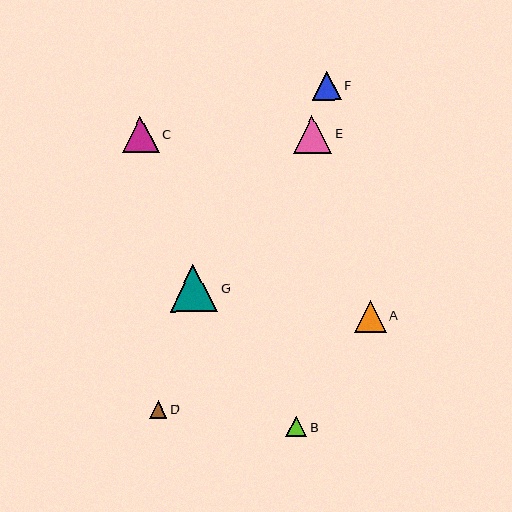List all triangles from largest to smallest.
From largest to smallest: G, E, C, A, F, B, D.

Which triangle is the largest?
Triangle G is the largest with a size of approximately 47 pixels.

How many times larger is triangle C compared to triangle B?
Triangle C is approximately 1.8 times the size of triangle B.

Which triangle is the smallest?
Triangle D is the smallest with a size of approximately 17 pixels.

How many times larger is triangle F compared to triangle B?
Triangle F is approximately 1.4 times the size of triangle B.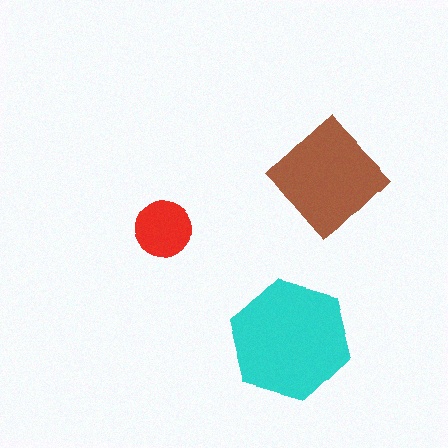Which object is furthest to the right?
The brown diamond is rightmost.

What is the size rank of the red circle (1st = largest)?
3rd.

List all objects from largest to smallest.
The cyan hexagon, the brown diamond, the red circle.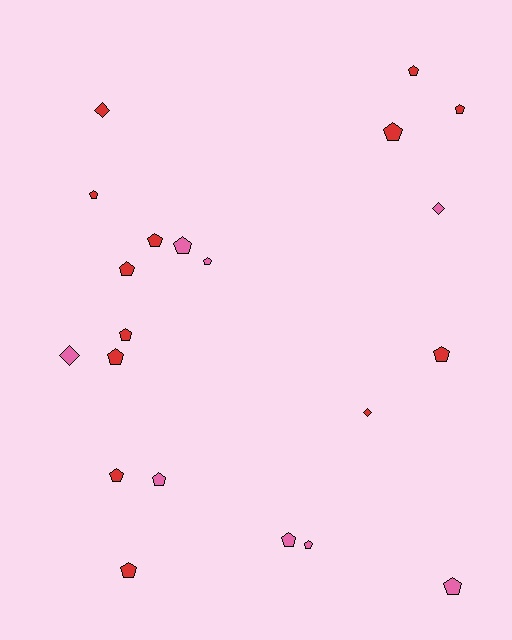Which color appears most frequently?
Red, with 13 objects.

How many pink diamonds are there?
There are 2 pink diamonds.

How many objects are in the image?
There are 21 objects.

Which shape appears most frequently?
Pentagon, with 17 objects.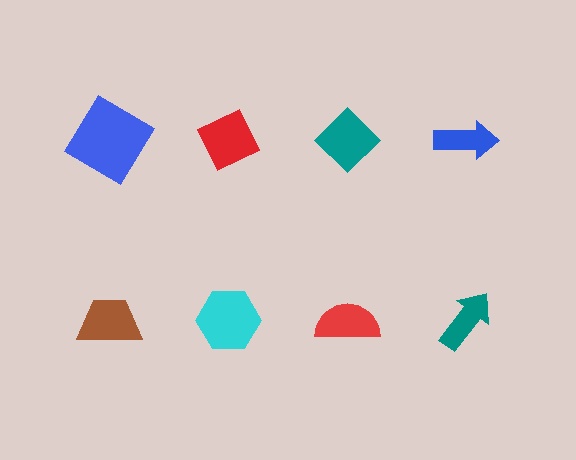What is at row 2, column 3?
A red semicircle.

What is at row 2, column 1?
A brown trapezoid.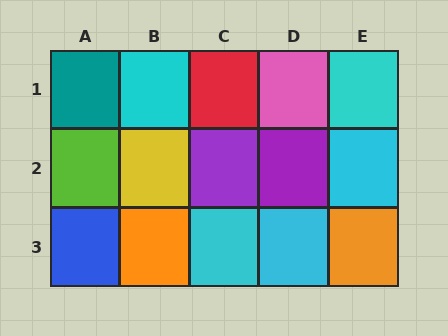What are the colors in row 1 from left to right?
Teal, cyan, red, pink, cyan.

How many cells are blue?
1 cell is blue.